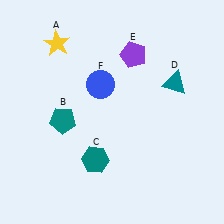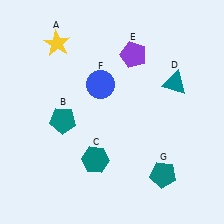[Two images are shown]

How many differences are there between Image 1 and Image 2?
There is 1 difference between the two images.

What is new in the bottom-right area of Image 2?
A teal pentagon (G) was added in the bottom-right area of Image 2.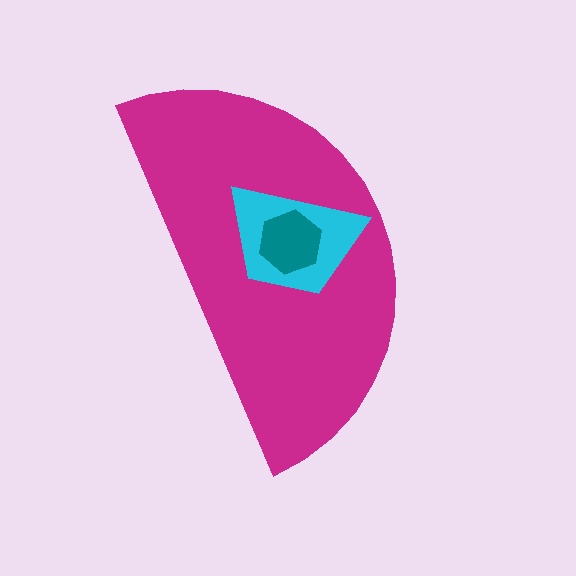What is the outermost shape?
The magenta semicircle.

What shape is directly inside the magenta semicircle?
The cyan trapezoid.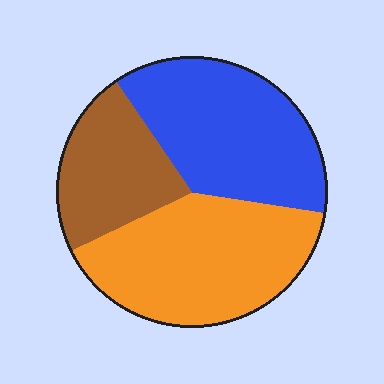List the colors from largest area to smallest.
From largest to smallest: orange, blue, brown.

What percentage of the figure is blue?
Blue covers roughly 35% of the figure.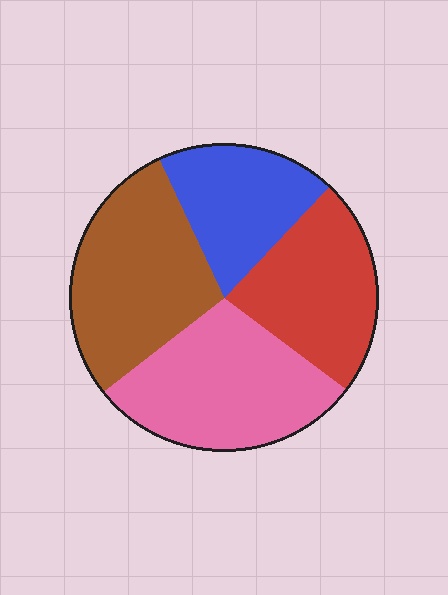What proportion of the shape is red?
Red takes up less than a quarter of the shape.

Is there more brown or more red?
Brown.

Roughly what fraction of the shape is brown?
Brown takes up about one quarter (1/4) of the shape.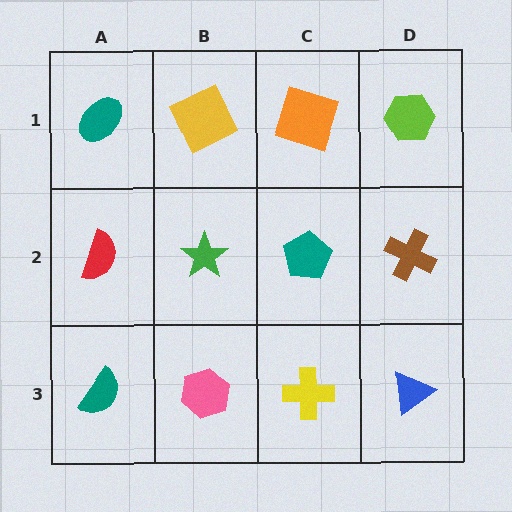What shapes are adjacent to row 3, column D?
A brown cross (row 2, column D), a yellow cross (row 3, column C).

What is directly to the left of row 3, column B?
A teal semicircle.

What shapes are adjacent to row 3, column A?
A red semicircle (row 2, column A), a pink hexagon (row 3, column B).